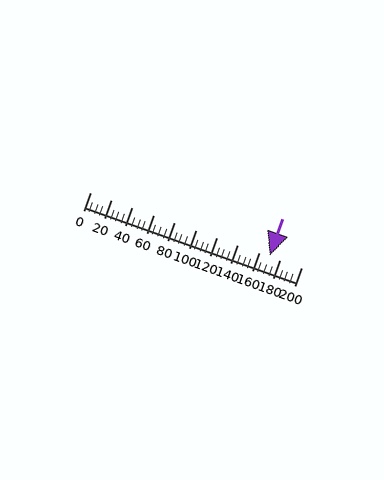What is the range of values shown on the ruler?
The ruler shows values from 0 to 200.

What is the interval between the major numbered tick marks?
The major tick marks are spaced 20 units apart.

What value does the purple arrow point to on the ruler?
The purple arrow points to approximately 170.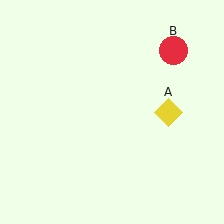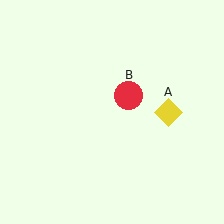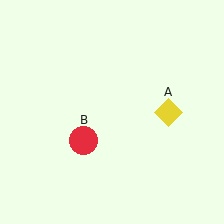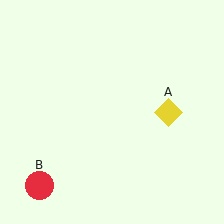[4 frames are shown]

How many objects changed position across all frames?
1 object changed position: red circle (object B).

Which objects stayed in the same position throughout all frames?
Yellow diamond (object A) remained stationary.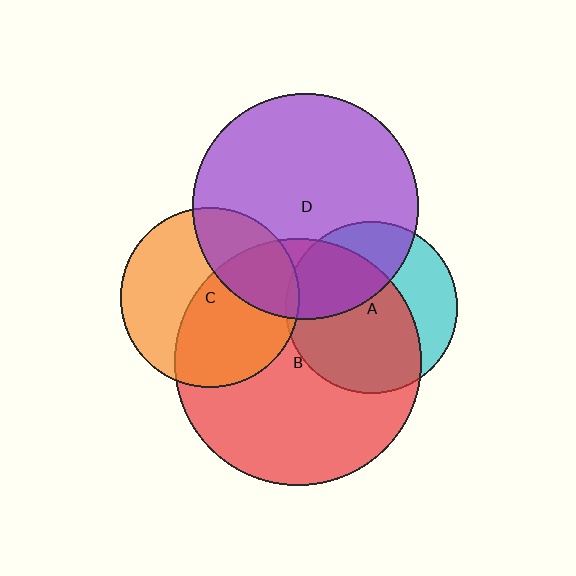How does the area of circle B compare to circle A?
Approximately 2.1 times.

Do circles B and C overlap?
Yes.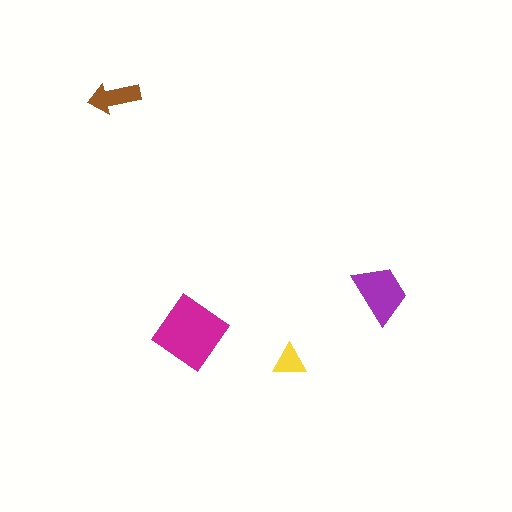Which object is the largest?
The magenta diamond.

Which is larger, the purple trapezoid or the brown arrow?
The purple trapezoid.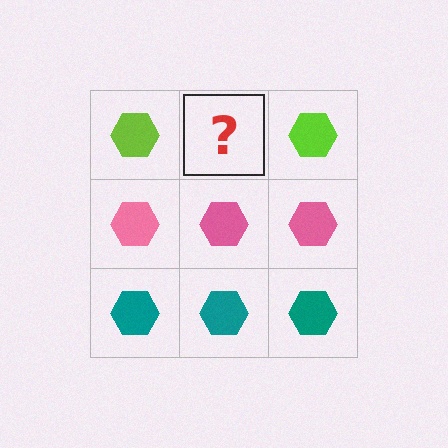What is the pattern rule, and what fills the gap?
The rule is that each row has a consistent color. The gap should be filled with a lime hexagon.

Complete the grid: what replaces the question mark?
The question mark should be replaced with a lime hexagon.